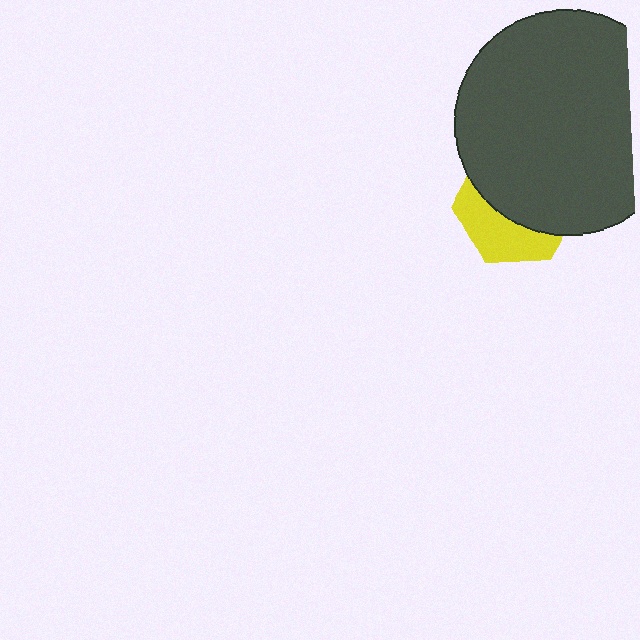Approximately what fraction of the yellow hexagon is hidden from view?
Roughly 62% of the yellow hexagon is hidden behind the dark gray circle.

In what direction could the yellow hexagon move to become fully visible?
The yellow hexagon could move down. That would shift it out from behind the dark gray circle entirely.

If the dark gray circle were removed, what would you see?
You would see the complete yellow hexagon.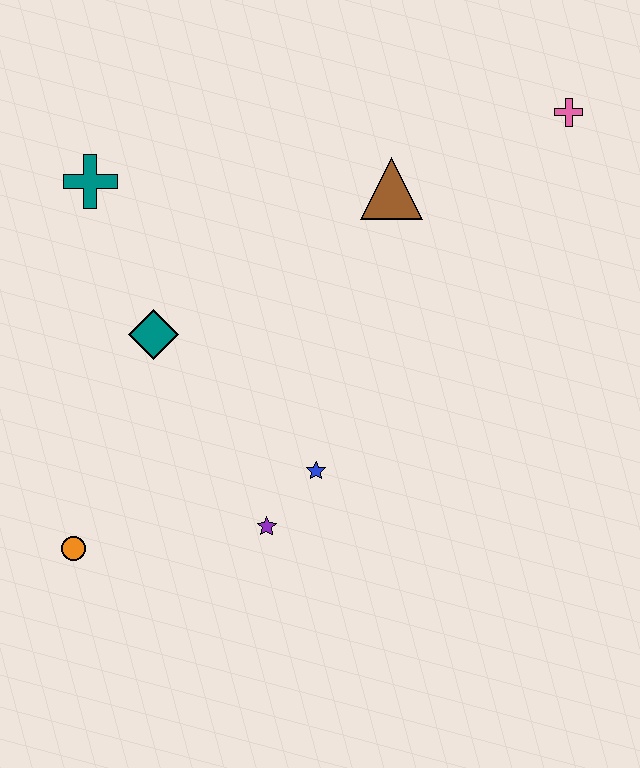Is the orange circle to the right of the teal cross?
No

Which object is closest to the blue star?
The purple star is closest to the blue star.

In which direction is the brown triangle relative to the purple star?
The brown triangle is above the purple star.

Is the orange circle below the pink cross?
Yes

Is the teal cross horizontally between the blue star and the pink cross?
No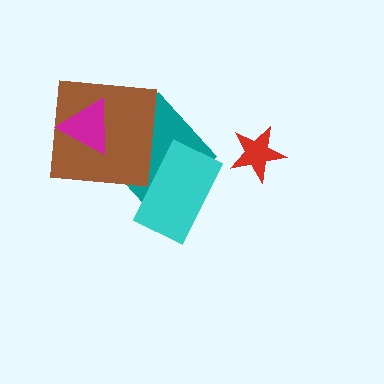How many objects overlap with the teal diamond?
2 objects overlap with the teal diamond.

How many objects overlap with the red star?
0 objects overlap with the red star.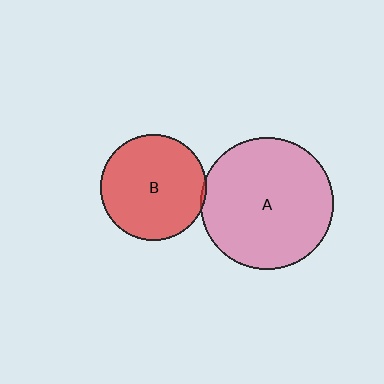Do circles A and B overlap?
Yes.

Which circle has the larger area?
Circle A (pink).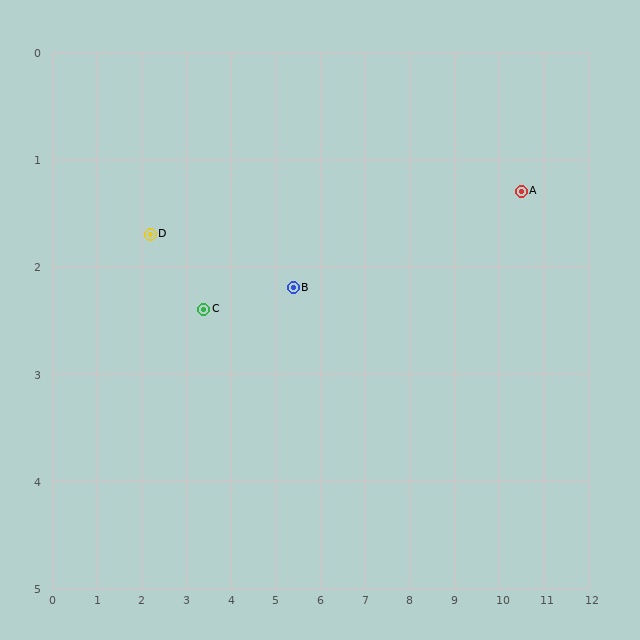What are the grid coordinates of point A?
Point A is at approximately (10.5, 1.3).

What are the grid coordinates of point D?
Point D is at approximately (2.2, 1.7).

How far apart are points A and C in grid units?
Points A and C are about 7.2 grid units apart.